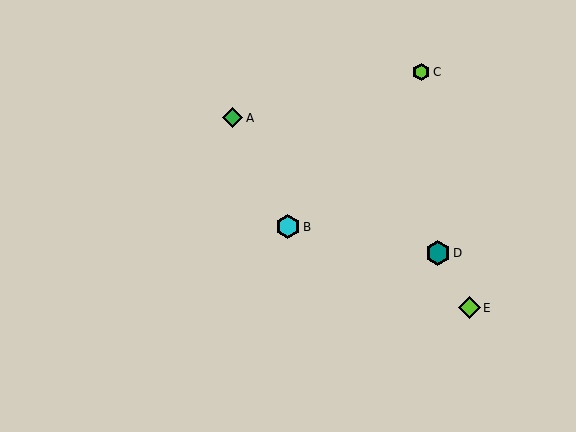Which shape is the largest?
The teal hexagon (labeled D) is the largest.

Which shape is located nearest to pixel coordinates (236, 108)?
The green diamond (labeled A) at (233, 118) is nearest to that location.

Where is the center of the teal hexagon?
The center of the teal hexagon is at (438, 253).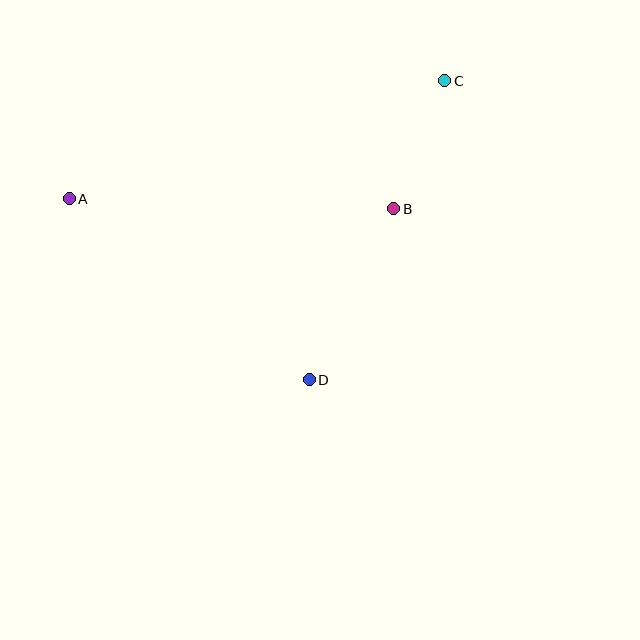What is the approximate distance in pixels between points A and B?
The distance between A and B is approximately 324 pixels.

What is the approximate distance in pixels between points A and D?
The distance between A and D is approximately 301 pixels.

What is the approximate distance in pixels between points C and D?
The distance between C and D is approximately 328 pixels.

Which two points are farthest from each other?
Points A and C are farthest from each other.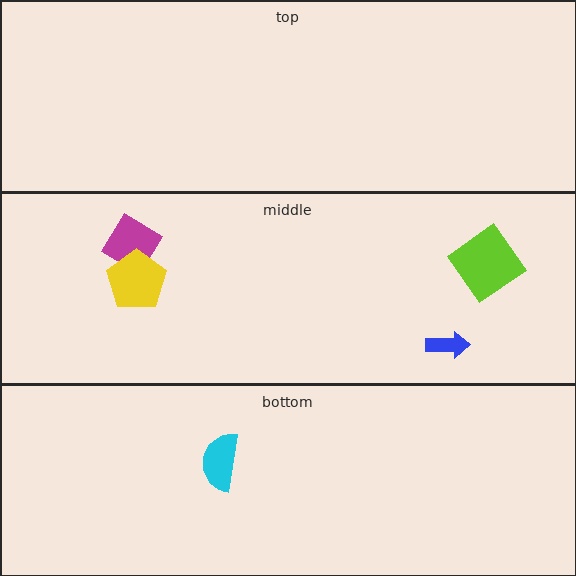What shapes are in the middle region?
The lime diamond, the blue arrow, the magenta diamond, the yellow pentagon.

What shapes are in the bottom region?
The cyan semicircle.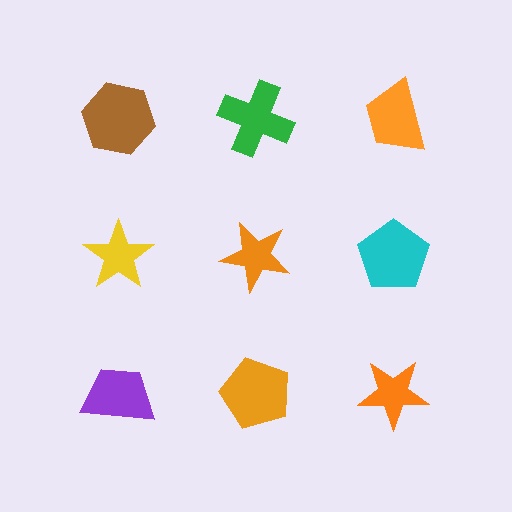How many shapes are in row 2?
3 shapes.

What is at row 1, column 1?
A brown hexagon.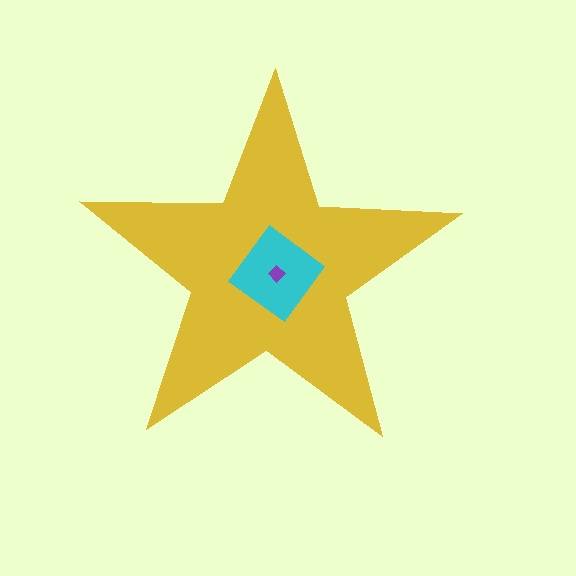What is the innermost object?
The purple diamond.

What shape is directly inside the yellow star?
The cyan diamond.